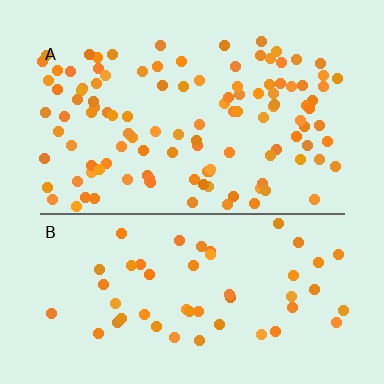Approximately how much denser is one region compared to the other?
Approximately 2.2× — region A over region B.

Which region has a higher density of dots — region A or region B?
A (the top).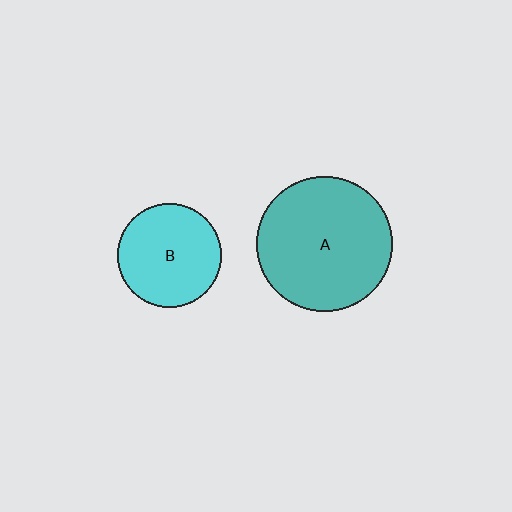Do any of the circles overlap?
No, none of the circles overlap.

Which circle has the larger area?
Circle A (teal).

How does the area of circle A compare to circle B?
Approximately 1.7 times.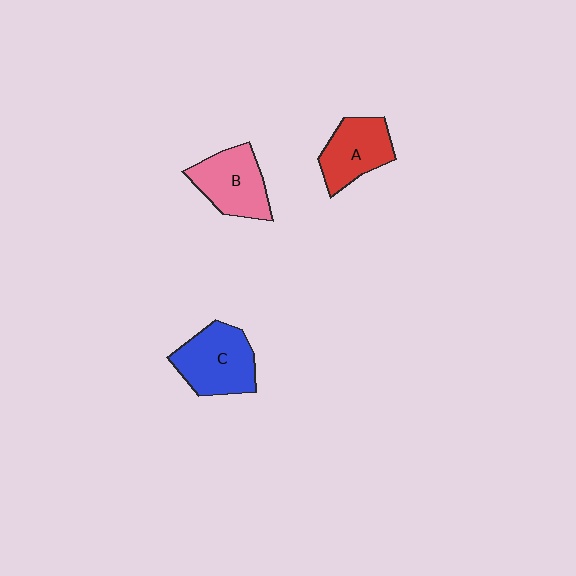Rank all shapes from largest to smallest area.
From largest to smallest: C (blue), B (pink), A (red).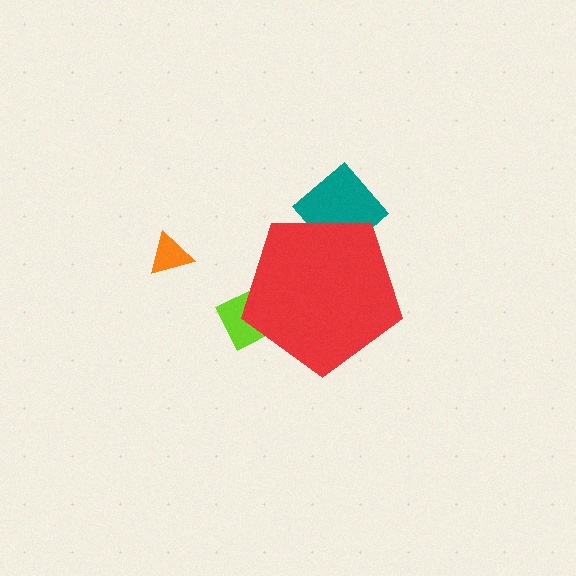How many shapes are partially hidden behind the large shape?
2 shapes are partially hidden.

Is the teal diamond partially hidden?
Yes, the teal diamond is partially hidden behind the red pentagon.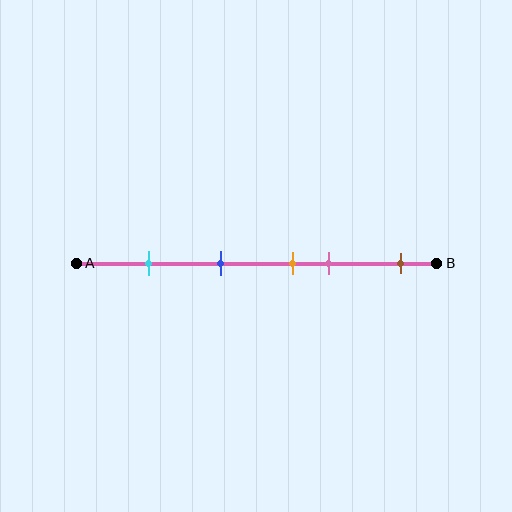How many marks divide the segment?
There are 5 marks dividing the segment.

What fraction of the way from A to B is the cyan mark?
The cyan mark is approximately 20% (0.2) of the way from A to B.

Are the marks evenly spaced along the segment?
No, the marks are not evenly spaced.